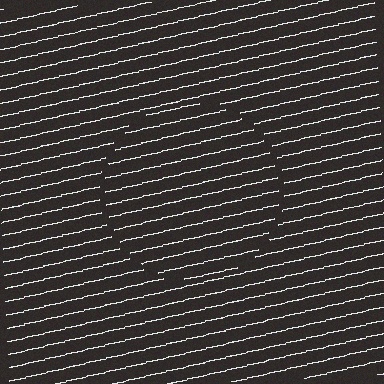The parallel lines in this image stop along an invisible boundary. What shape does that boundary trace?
An illusory circle. The interior of the shape contains the same grating, shifted by half a period — the contour is defined by the phase discontinuity where line-ends from the inner and outer gratings abut.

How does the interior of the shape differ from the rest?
The interior of the shape contains the same grating, shifted by half a period — the contour is defined by the phase discontinuity where line-ends from the inner and outer gratings abut.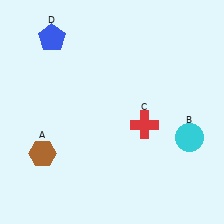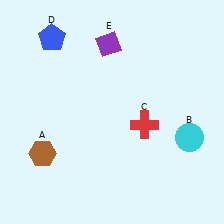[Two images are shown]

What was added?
A purple diamond (E) was added in Image 2.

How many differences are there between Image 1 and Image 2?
There is 1 difference between the two images.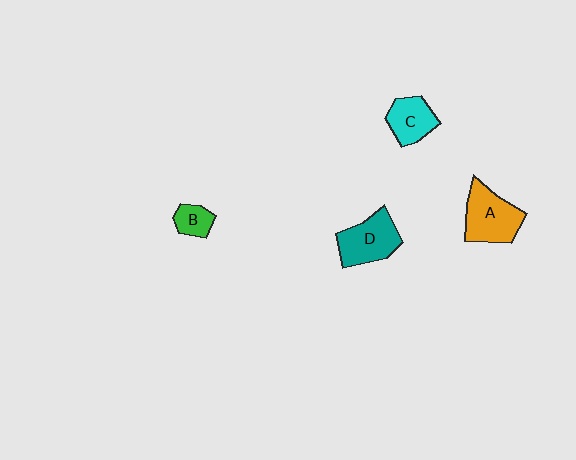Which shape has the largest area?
Shape A (orange).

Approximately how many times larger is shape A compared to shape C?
Approximately 1.5 times.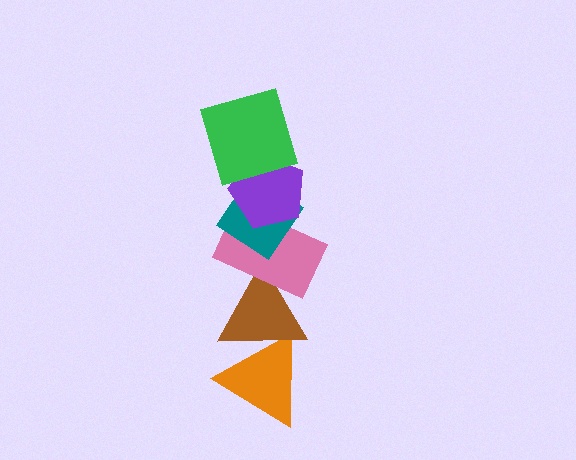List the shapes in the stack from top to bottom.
From top to bottom: the green square, the purple pentagon, the teal diamond, the pink rectangle, the brown triangle, the orange triangle.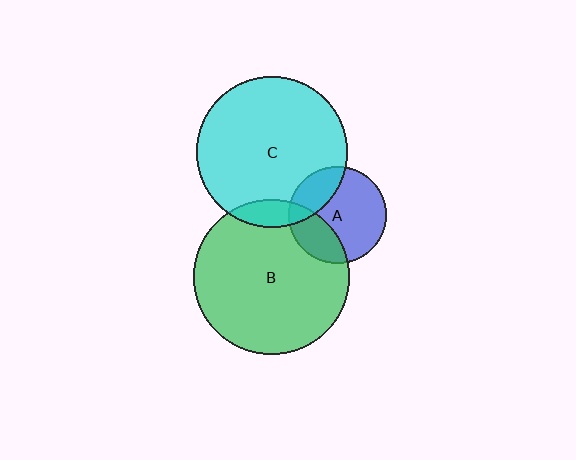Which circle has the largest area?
Circle B (green).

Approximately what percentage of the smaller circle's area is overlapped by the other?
Approximately 25%.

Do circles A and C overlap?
Yes.